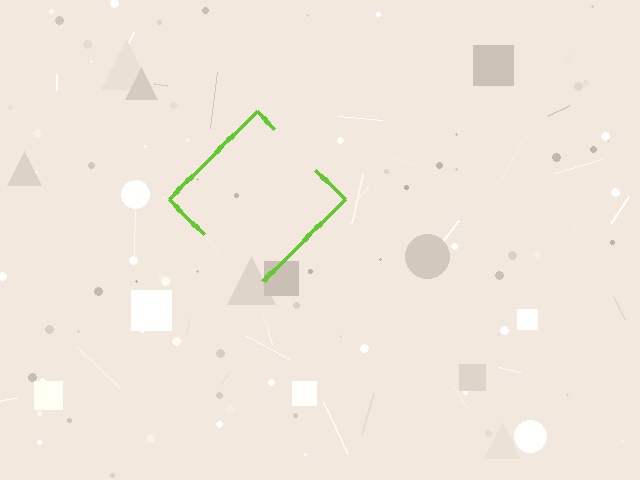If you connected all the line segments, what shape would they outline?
They would outline a diamond.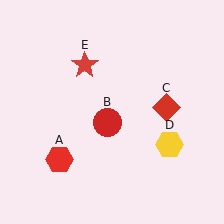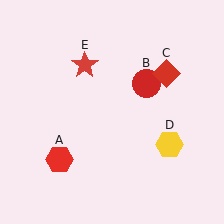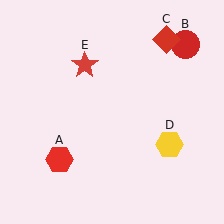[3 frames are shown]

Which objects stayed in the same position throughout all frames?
Red hexagon (object A) and yellow hexagon (object D) and red star (object E) remained stationary.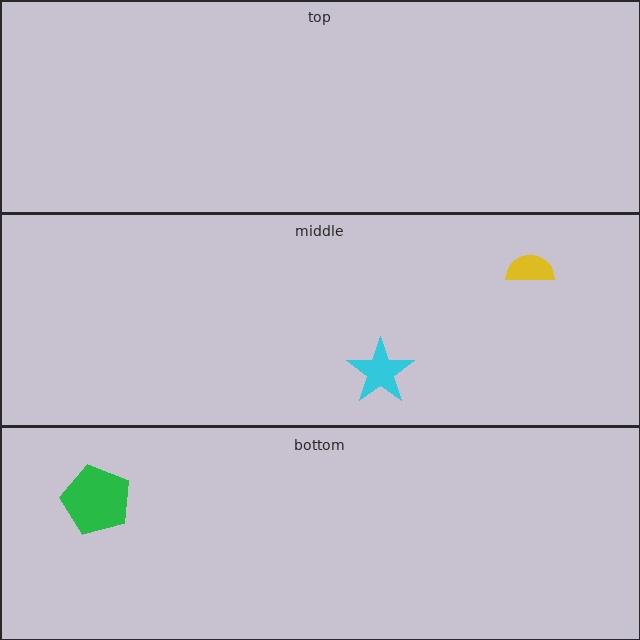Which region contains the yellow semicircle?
The middle region.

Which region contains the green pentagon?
The bottom region.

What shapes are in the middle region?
The yellow semicircle, the cyan star.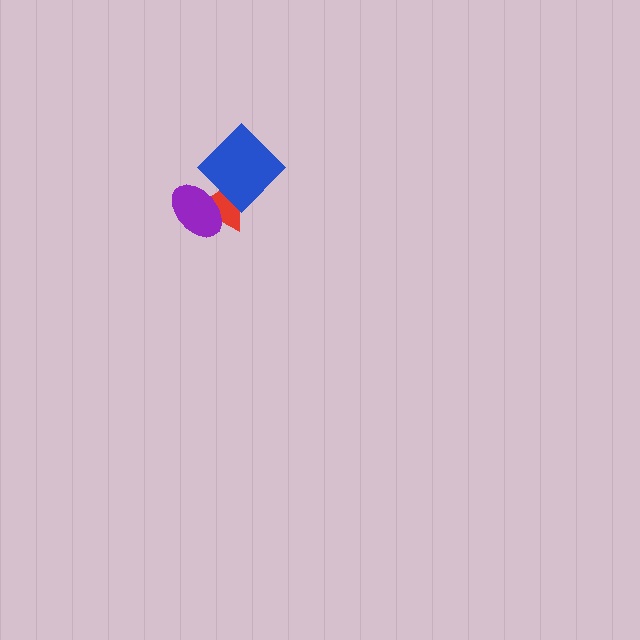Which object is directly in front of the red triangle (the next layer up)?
The purple ellipse is directly in front of the red triangle.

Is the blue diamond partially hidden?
No, no other shape covers it.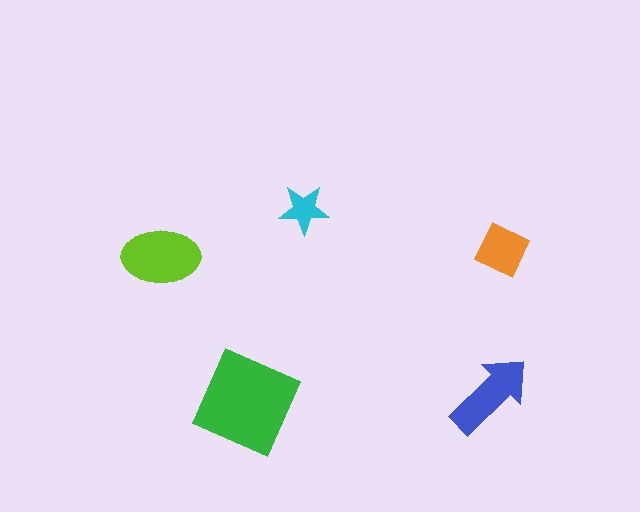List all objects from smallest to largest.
The cyan star, the orange diamond, the blue arrow, the lime ellipse, the green square.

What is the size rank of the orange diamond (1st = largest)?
4th.